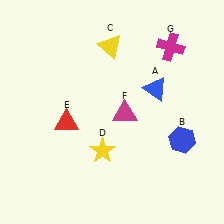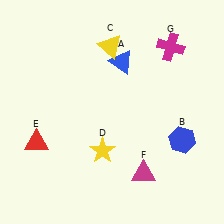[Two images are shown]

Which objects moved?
The objects that moved are: the blue triangle (A), the red triangle (E), the magenta triangle (F).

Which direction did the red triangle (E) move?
The red triangle (E) moved left.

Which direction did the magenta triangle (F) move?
The magenta triangle (F) moved down.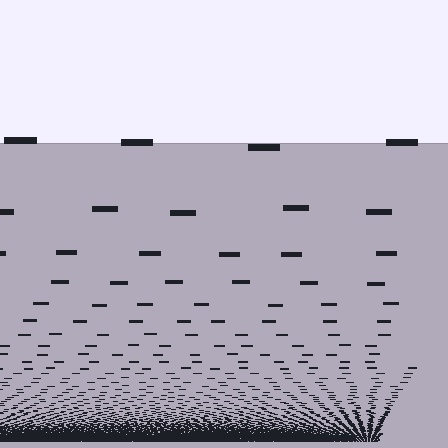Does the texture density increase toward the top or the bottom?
Density increases toward the bottom.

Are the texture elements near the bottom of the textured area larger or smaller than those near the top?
Smaller. The gradient is inverted — elements near the bottom are smaller and denser.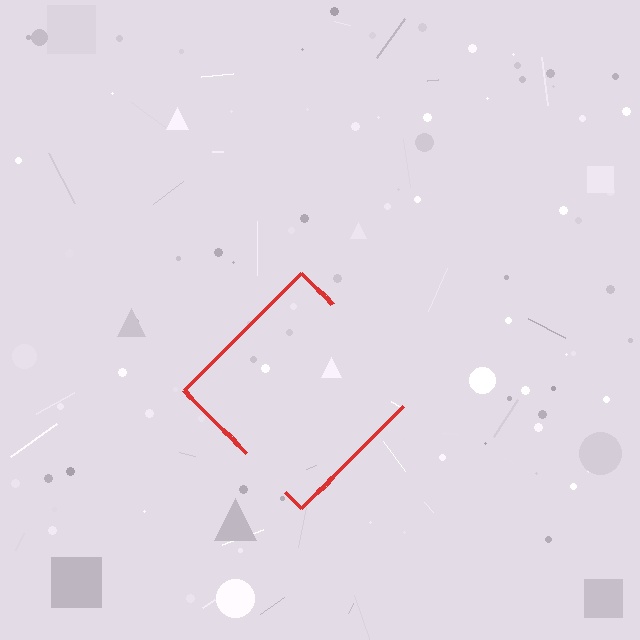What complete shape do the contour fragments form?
The contour fragments form a diamond.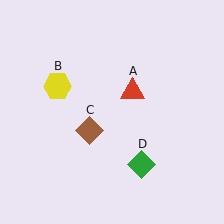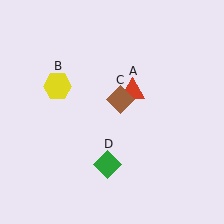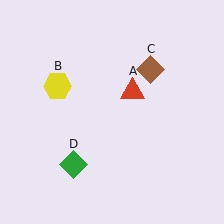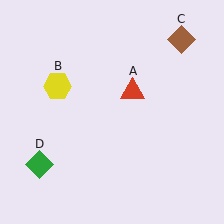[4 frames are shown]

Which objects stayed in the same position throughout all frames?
Red triangle (object A) and yellow hexagon (object B) remained stationary.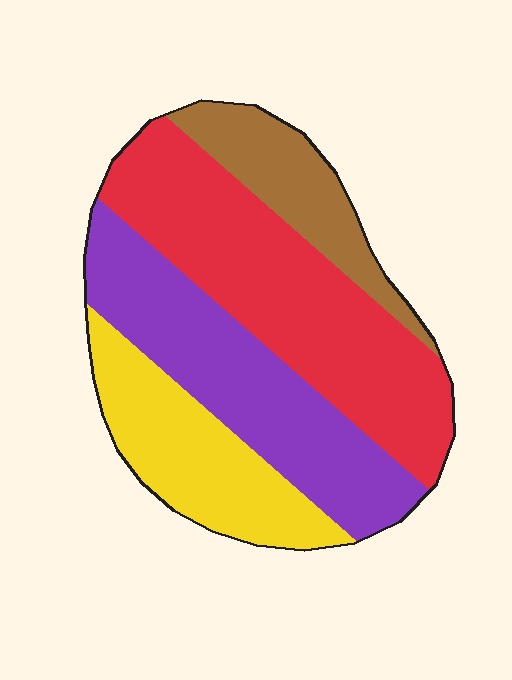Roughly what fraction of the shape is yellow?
Yellow takes up about one fifth (1/5) of the shape.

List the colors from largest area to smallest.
From largest to smallest: red, purple, yellow, brown.